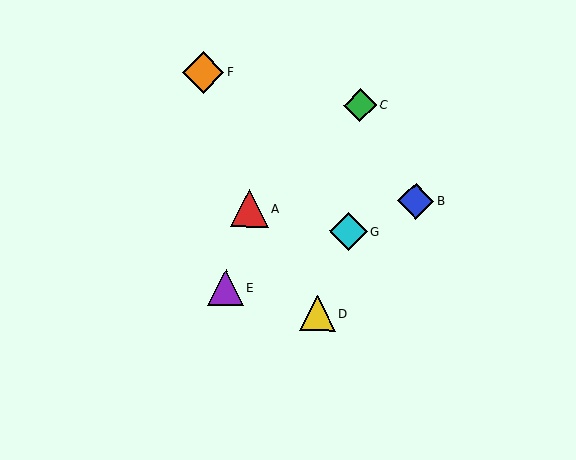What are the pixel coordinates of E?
Object E is at (225, 287).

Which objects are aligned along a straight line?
Objects B, E, G are aligned along a straight line.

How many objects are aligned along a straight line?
3 objects (B, E, G) are aligned along a straight line.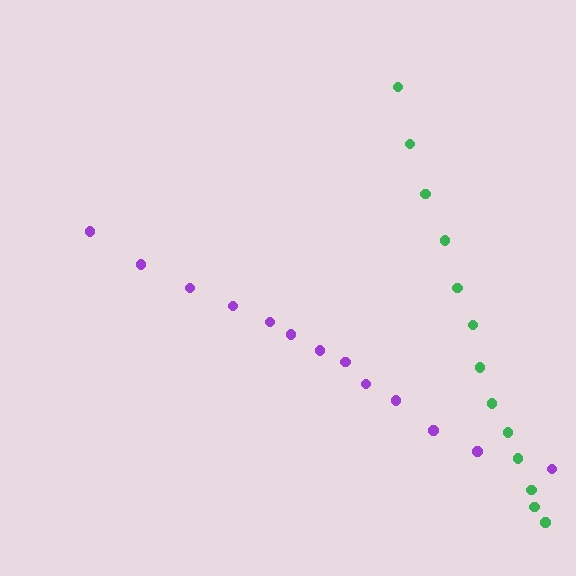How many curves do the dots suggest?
There are 2 distinct paths.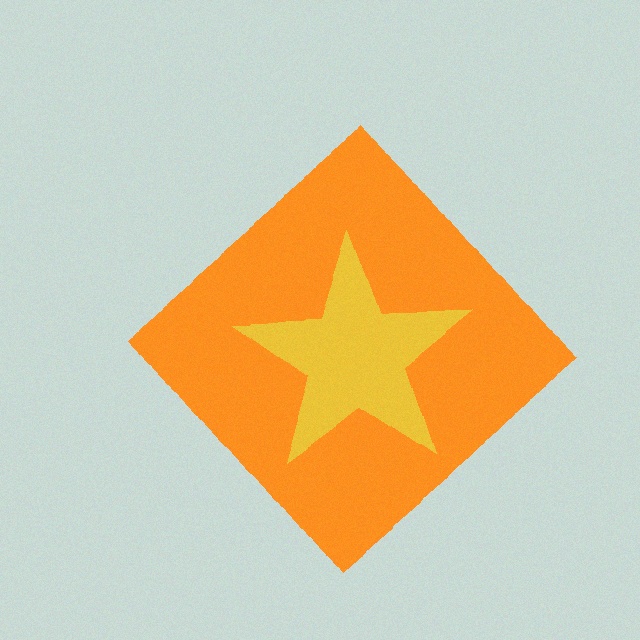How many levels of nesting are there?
2.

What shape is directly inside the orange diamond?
The yellow star.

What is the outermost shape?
The orange diamond.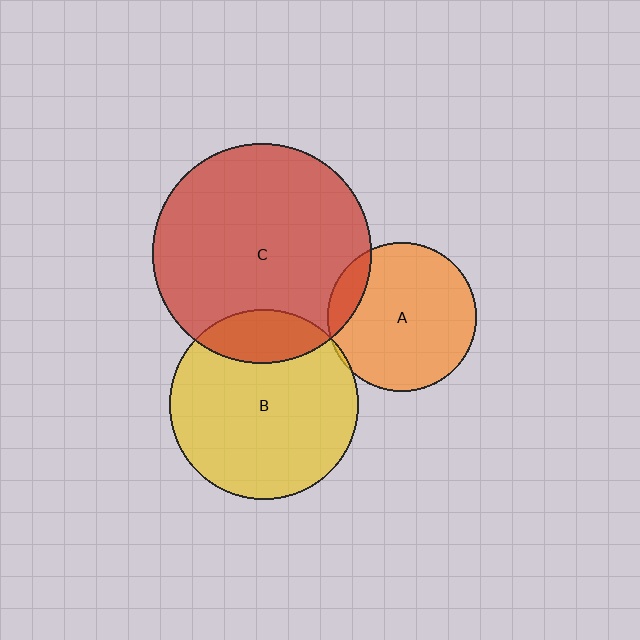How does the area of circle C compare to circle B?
Approximately 1.3 times.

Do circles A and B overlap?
Yes.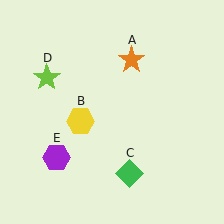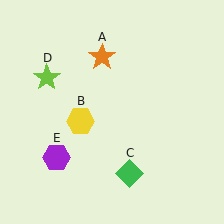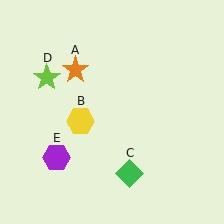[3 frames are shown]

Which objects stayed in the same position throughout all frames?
Yellow hexagon (object B) and green diamond (object C) and lime star (object D) and purple hexagon (object E) remained stationary.